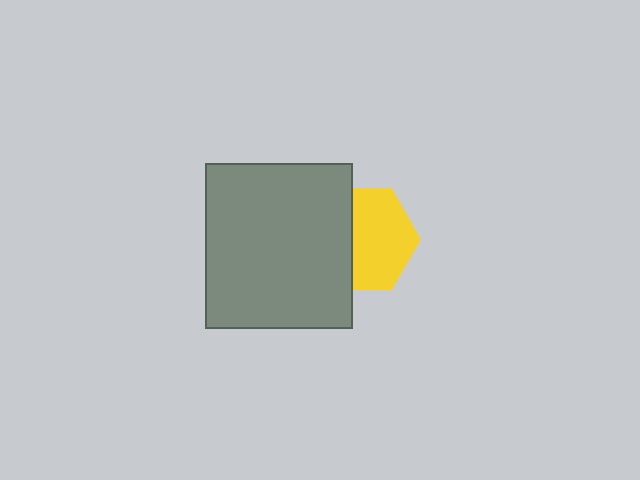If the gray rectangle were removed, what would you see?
You would see the complete yellow hexagon.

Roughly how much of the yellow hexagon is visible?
About half of it is visible (roughly 60%).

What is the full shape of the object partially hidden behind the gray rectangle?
The partially hidden object is a yellow hexagon.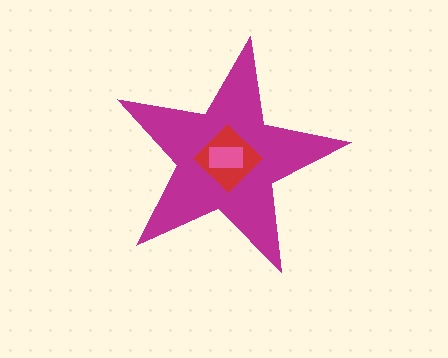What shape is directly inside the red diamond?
The pink rectangle.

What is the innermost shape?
The pink rectangle.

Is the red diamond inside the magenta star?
Yes.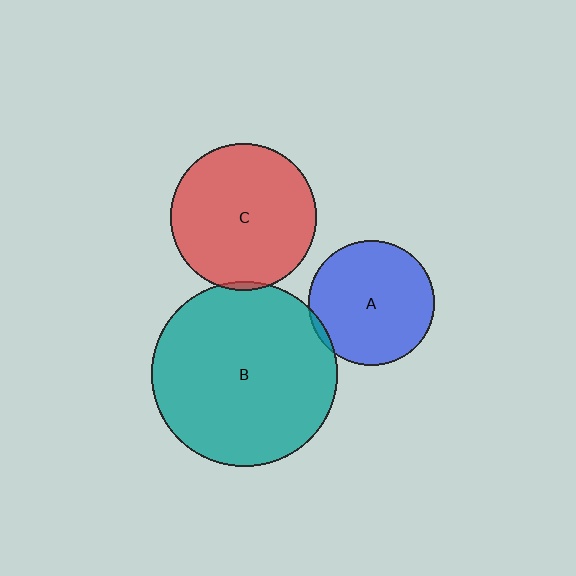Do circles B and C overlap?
Yes.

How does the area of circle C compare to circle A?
Approximately 1.4 times.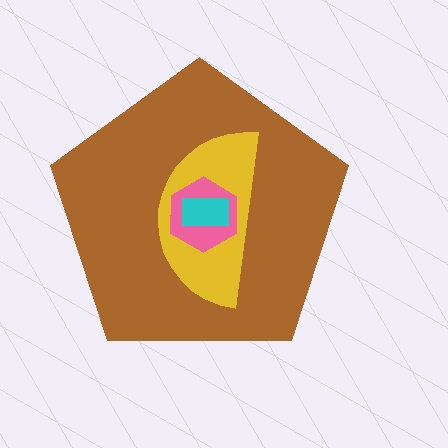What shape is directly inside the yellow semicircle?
The pink hexagon.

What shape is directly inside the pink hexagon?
The cyan rectangle.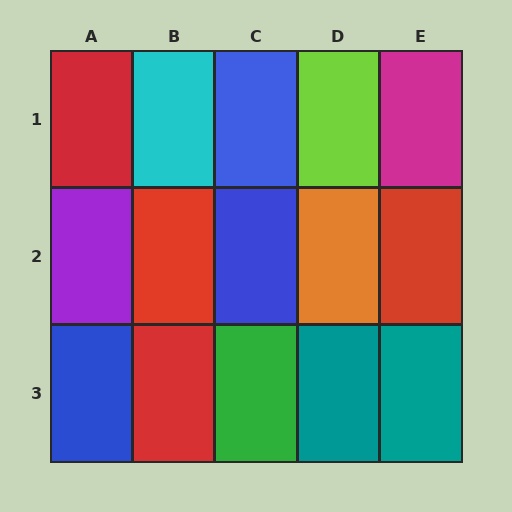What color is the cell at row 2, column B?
Red.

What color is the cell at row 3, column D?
Teal.